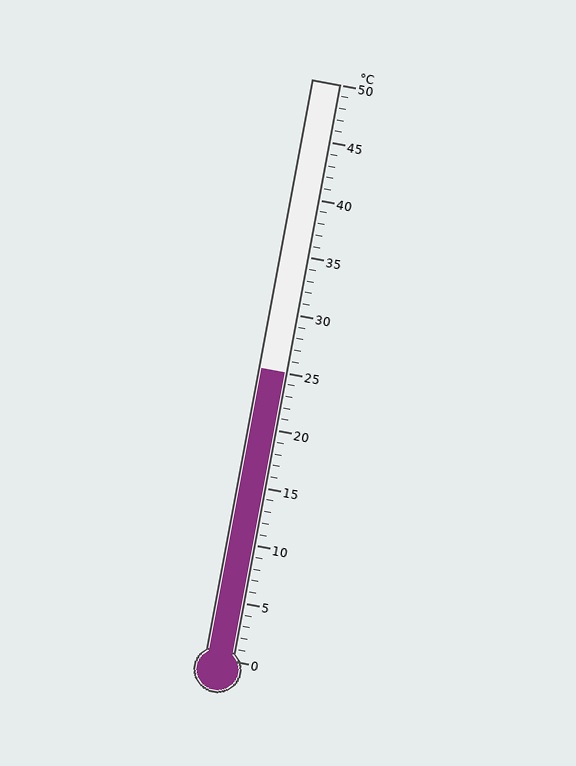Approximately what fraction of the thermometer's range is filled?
The thermometer is filled to approximately 50% of its range.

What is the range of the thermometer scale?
The thermometer scale ranges from 0°C to 50°C.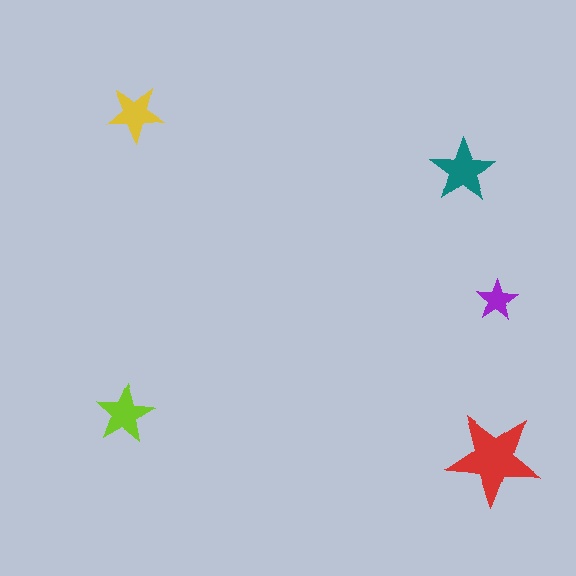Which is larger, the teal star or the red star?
The red one.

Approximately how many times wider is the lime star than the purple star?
About 1.5 times wider.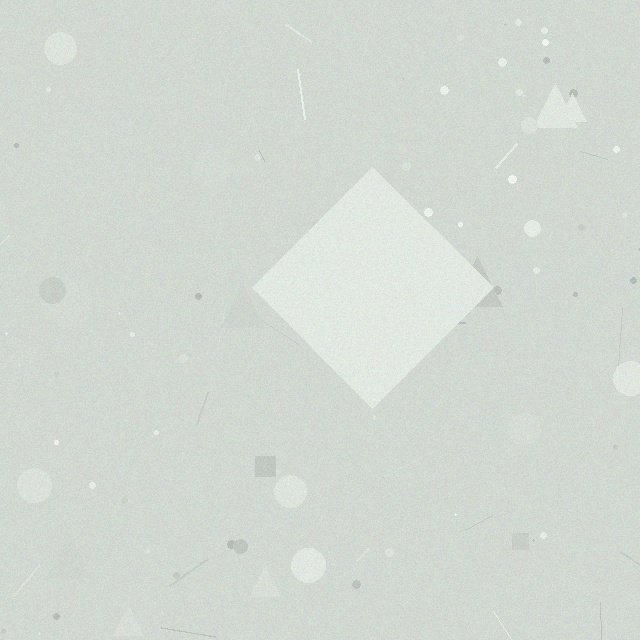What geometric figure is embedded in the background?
A diamond is embedded in the background.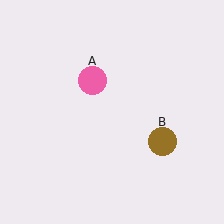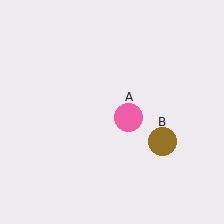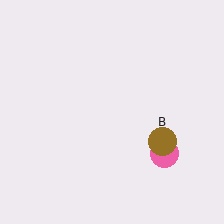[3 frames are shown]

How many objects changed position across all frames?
1 object changed position: pink circle (object A).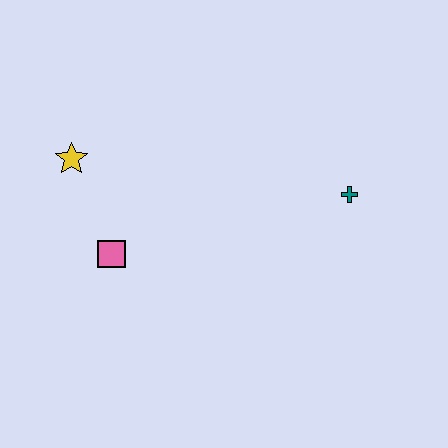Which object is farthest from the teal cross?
The yellow star is farthest from the teal cross.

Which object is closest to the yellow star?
The pink square is closest to the yellow star.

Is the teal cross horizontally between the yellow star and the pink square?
No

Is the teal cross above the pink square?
Yes